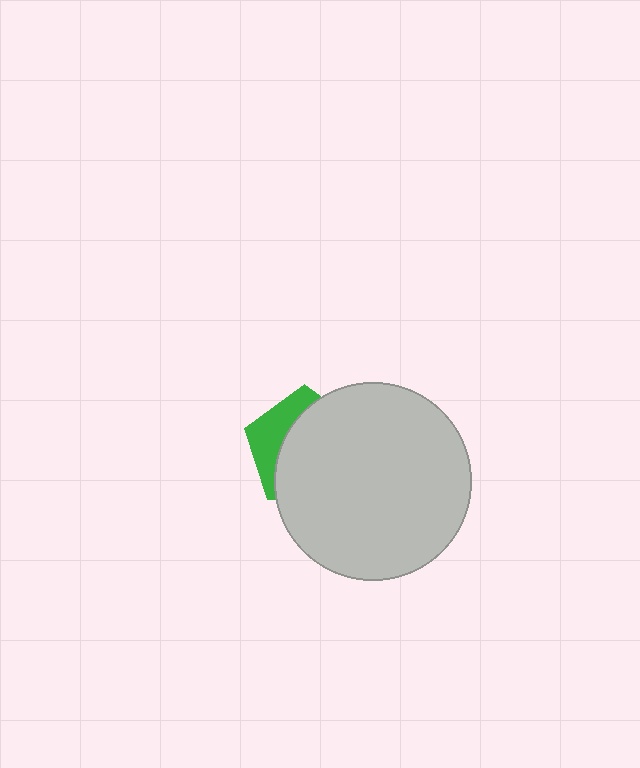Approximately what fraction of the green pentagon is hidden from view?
Roughly 69% of the green pentagon is hidden behind the light gray circle.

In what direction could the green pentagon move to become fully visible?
The green pentagon could move left. That would shift it out from behind the light gray circle entirely.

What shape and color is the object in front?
The object in front is a light gray circle.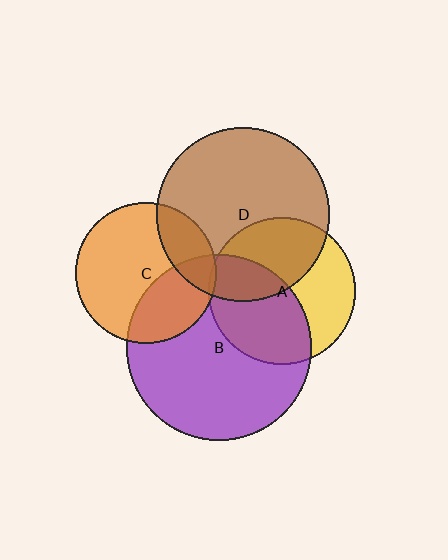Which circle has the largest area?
Circle B (purple).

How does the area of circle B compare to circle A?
Approximately 1.6 times.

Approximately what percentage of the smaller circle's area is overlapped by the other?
Approximately 50%.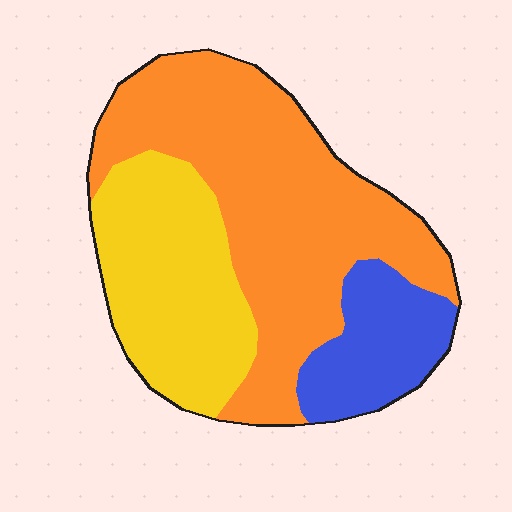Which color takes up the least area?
Blue, at roughly 15%.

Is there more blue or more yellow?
Yellow.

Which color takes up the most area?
Orange, at roughly 55%.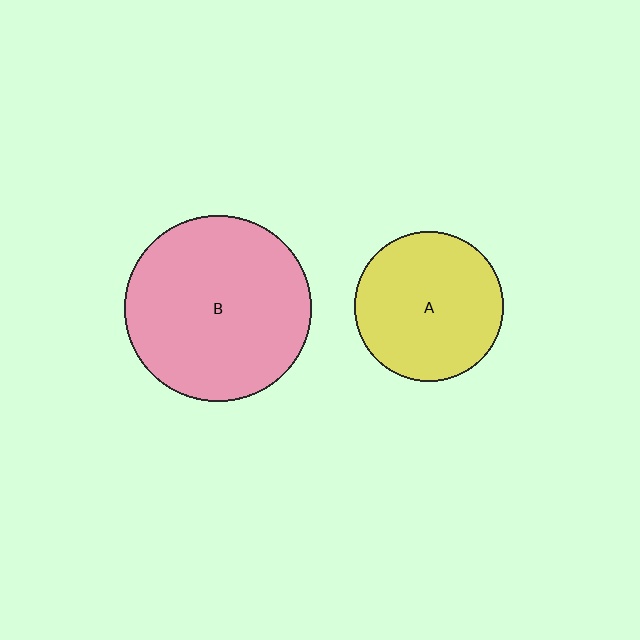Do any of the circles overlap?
No, none of the circles overlap.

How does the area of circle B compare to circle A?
Approximately 1.6 times.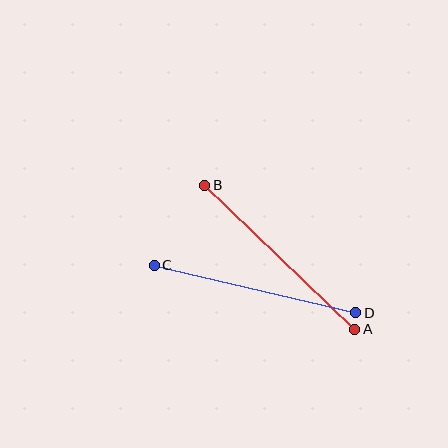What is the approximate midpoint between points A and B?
The midpoint is at approximately (280, 257) pixels.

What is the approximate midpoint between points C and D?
The midpoint is at approximately (255, 289) pixels.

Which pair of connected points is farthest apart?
Points A and B are farthest apart.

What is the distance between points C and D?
The distance is approximately 207 pixels.